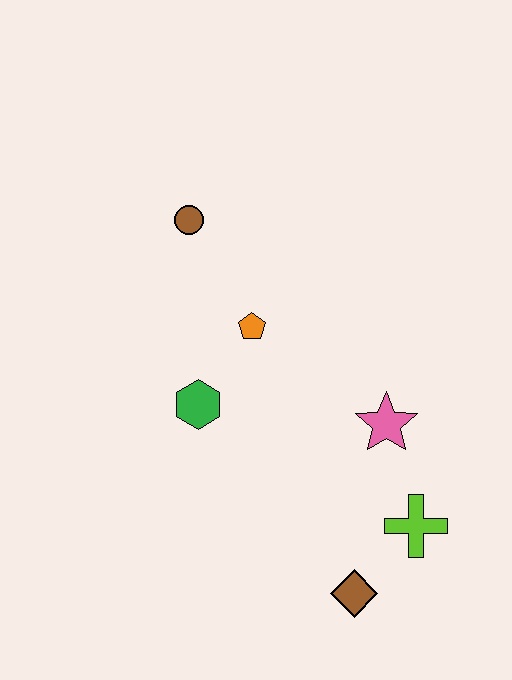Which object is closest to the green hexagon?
The orange pentagon is closest to the green hexagon.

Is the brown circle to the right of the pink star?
No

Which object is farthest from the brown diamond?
The brown circle is farthest from the brown diamond.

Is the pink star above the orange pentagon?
No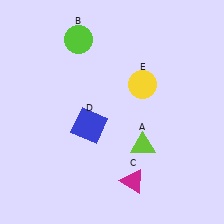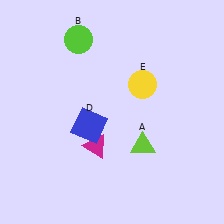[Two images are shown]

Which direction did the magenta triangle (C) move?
The magenta triangle (C) moved left.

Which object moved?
The magenta triangle (C) moved left.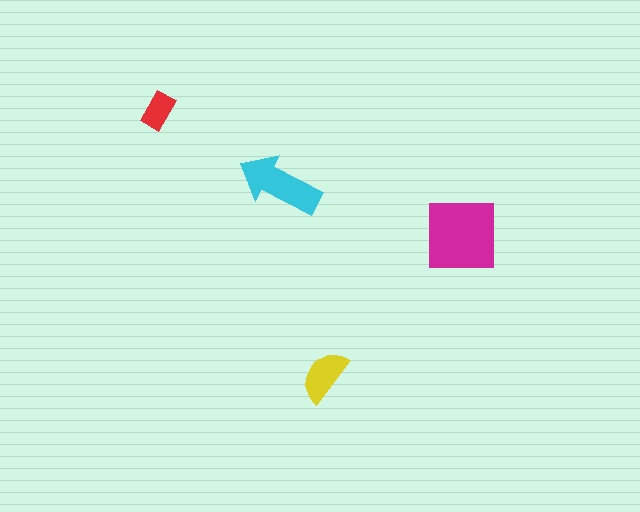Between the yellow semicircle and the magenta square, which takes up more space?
The magenta square.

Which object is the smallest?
The red rectangle.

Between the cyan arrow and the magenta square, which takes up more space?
The magenta square.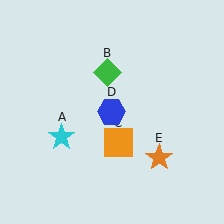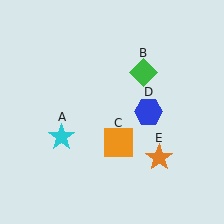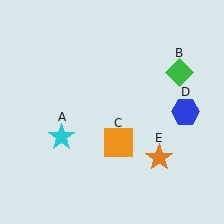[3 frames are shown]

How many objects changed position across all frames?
2 objects changed position: green diamond (object B), blue hexagon (object D).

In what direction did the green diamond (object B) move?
The green diamond (object B) moved right.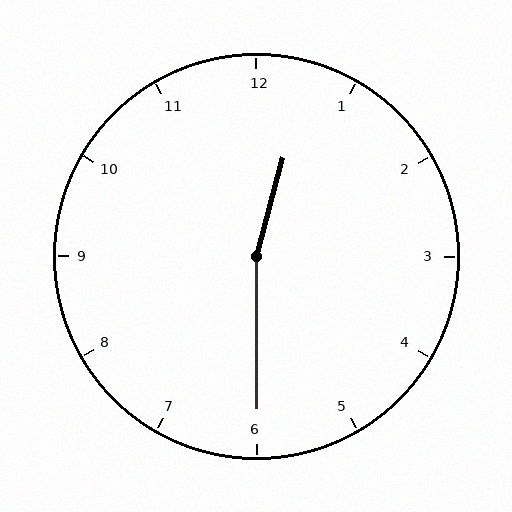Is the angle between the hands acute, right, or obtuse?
It is obtuse.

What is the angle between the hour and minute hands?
Approximately 165 degrees.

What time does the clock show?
12:30.